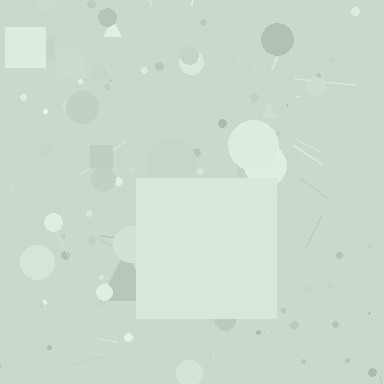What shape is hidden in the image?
A square is hidden in the image.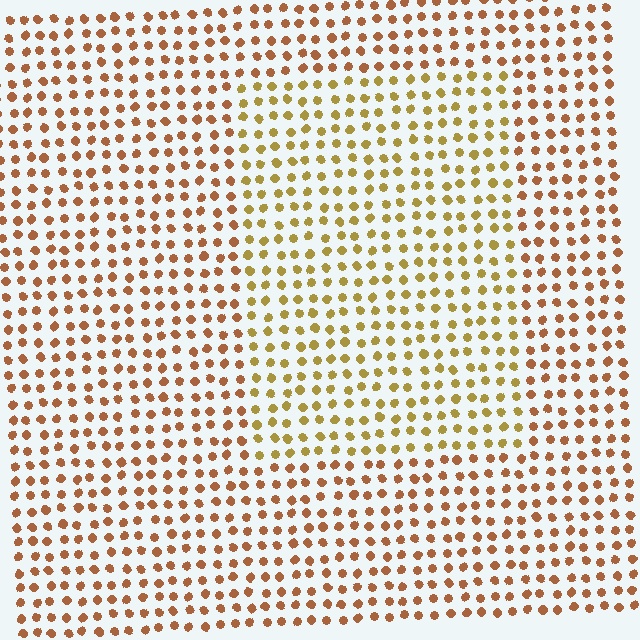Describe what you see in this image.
The image is filled with small brown elements in a uniform arrangement. A rectangle-shaped region is visible where the elements are tinted to a slightly different hue, forming a subtle color boundary.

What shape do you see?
I see a rectangle.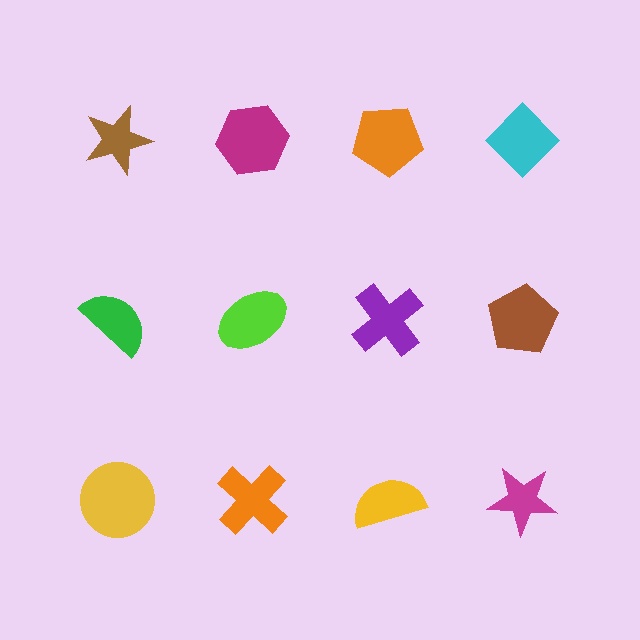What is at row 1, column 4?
A cyan diamond.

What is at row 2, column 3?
A purple cross.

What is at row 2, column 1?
A green semicircle.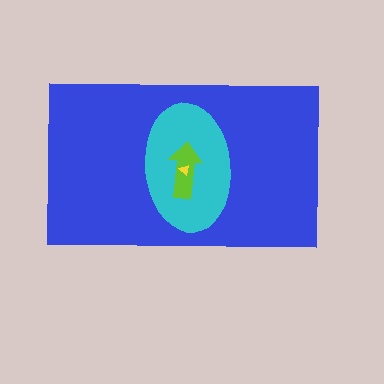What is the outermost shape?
The blue rectangle.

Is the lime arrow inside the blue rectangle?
Yes.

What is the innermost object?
The yellow triangle.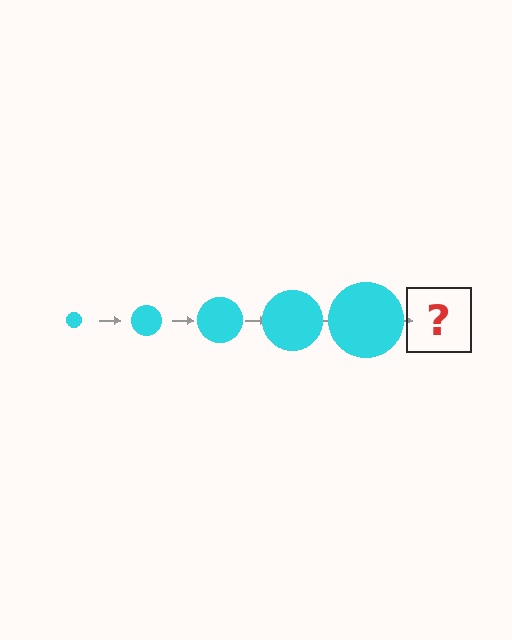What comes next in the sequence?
The next element should be a cyan circle, larger than the previous one.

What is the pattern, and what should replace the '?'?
The pattern is that the circle gets progressively larger each step. The '?' should be a cyan circle, larger than the previous one.